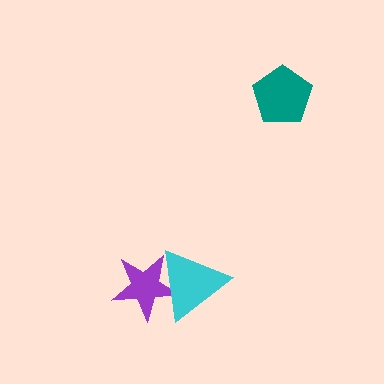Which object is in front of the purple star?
The cyan triangle is in front of the purple star.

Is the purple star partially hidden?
Yes, it is partially covered by another shape.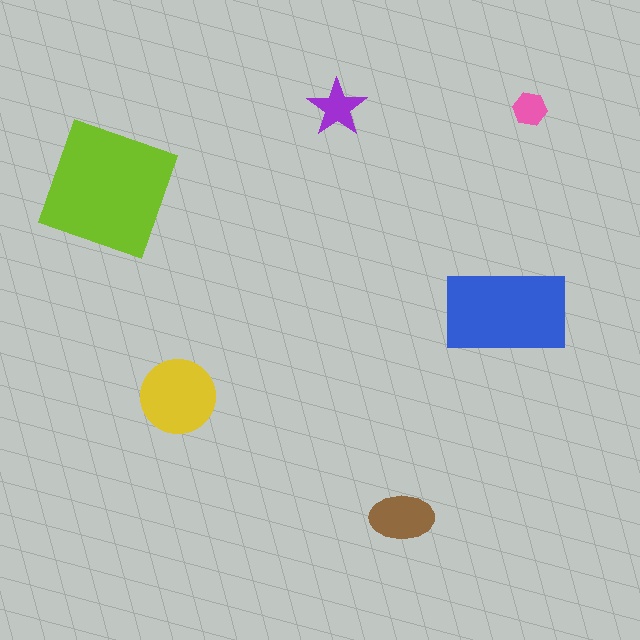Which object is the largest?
The lime square.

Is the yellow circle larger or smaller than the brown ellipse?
Larger.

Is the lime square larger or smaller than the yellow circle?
Larger.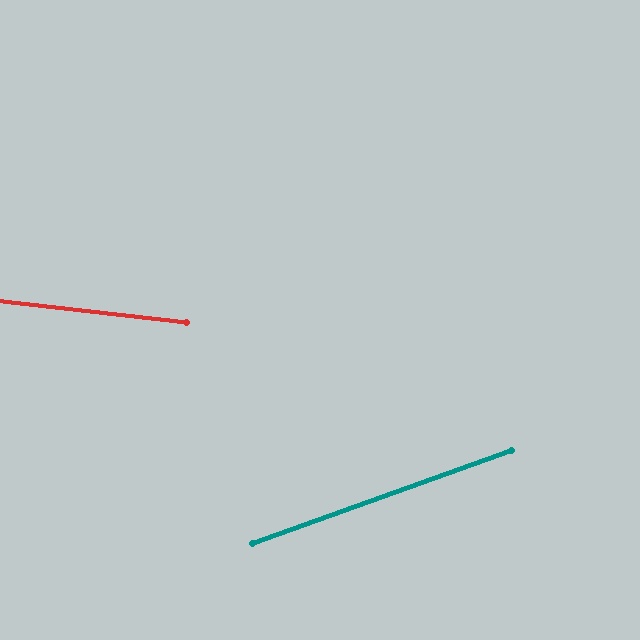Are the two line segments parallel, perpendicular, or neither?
Neither parallel nor perpendicular — they differ by about 26°.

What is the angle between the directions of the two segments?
Approximately 26 degrees.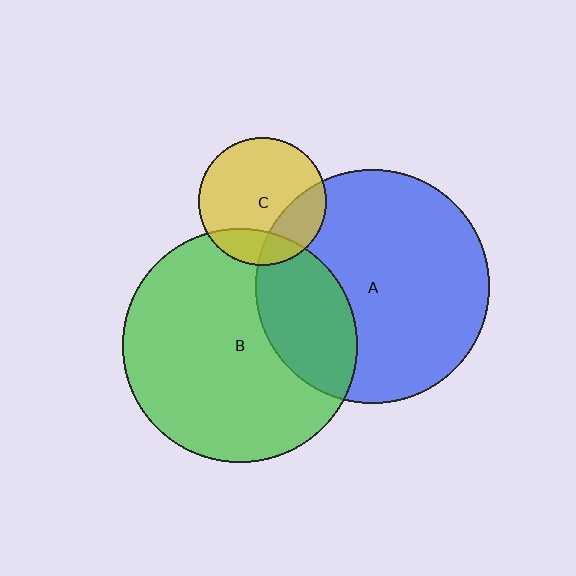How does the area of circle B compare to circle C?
Approximately 3.3 times.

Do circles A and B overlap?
Yes.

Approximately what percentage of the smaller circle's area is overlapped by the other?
Approximately 25%.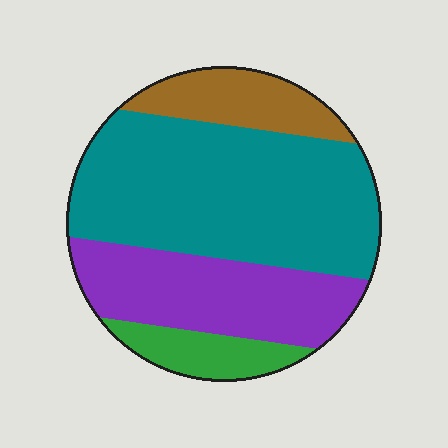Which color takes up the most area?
Teal, at roughly 50%.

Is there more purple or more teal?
Teal.